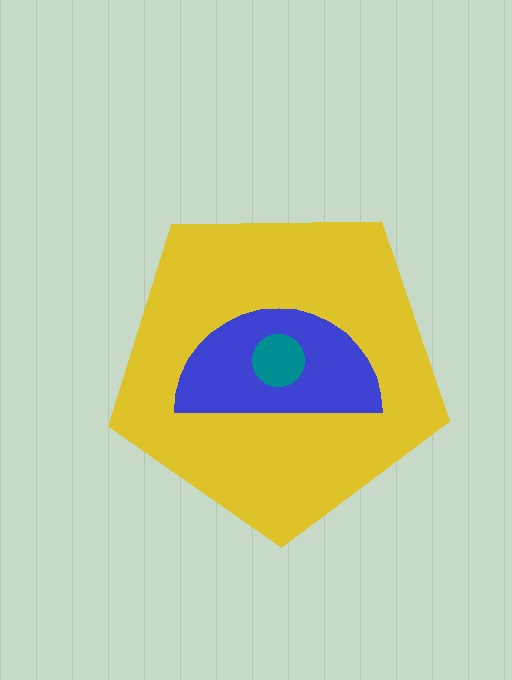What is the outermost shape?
The yellow pentagon.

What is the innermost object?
The teal circle.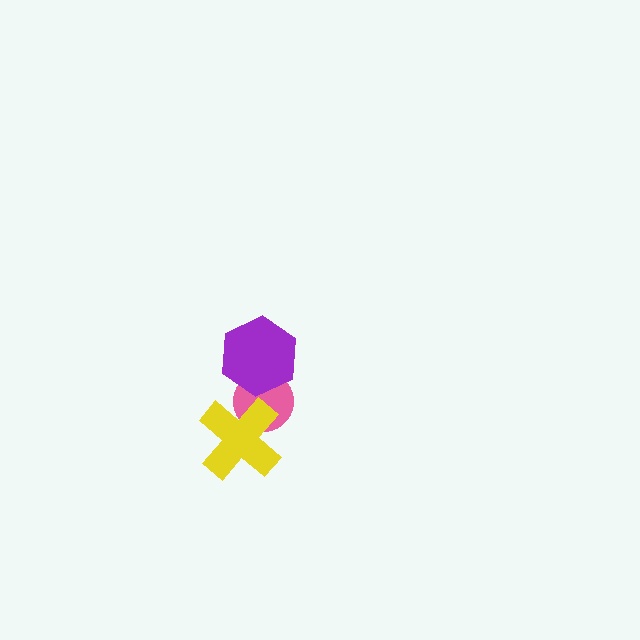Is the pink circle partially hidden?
Yes, it is partially covered by another shape.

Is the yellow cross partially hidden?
No, no other shape covers it.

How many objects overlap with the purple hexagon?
1 object overlaps with the purple hexagon.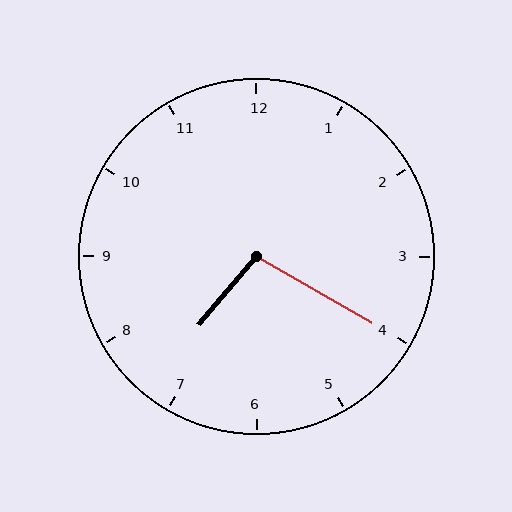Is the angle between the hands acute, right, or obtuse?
It is obtuse.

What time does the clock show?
7:20.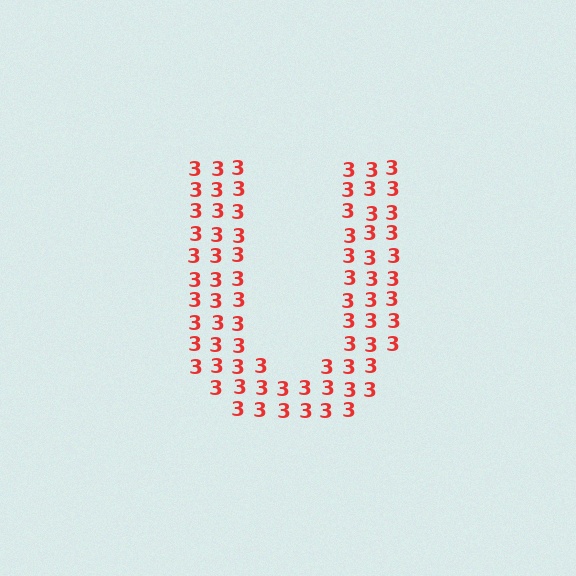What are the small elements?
The small elements are digit 3's.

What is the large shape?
The large shape is the letter U.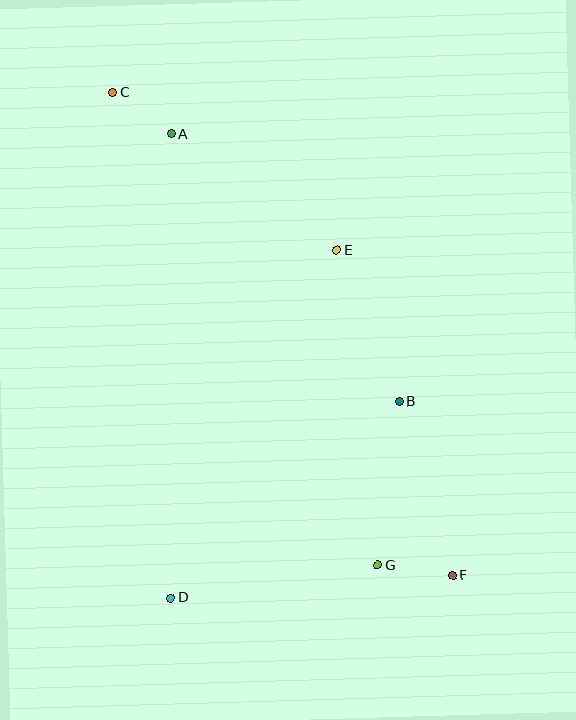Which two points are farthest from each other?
Points C and F are farthest from each other.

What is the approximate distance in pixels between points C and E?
The distance between C and E is approximately 274 pixels.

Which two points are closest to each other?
Points A and C are closest to each other.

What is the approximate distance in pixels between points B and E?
The distance between B and E is approximately 164 pixels.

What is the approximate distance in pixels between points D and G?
The distance between D and G is approximately 210 pixels.